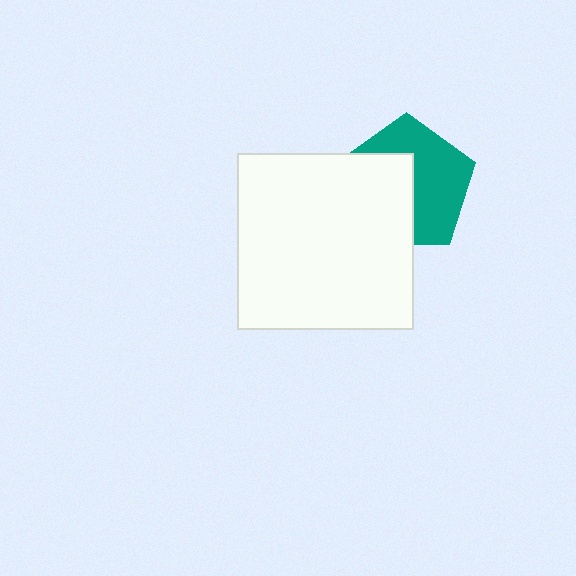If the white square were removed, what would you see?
You would see the complete teal pentagon.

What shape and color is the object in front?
The object in front is a white square.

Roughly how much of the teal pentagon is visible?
About half of it is visible (roughly 54%).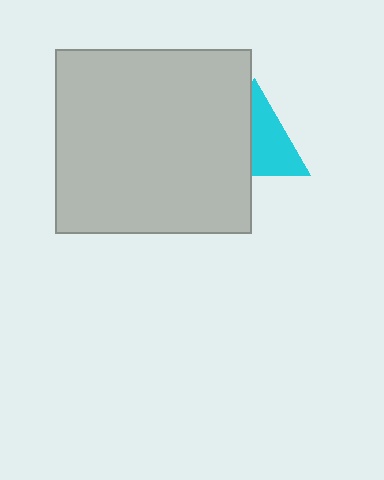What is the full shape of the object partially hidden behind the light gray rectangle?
The partially hidden object is a cyan triangle.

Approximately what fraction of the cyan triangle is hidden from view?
Roughly 45% of the cyan triangle is hidden behind the light gray rectangle.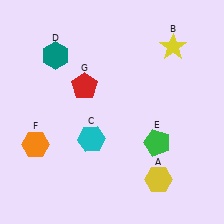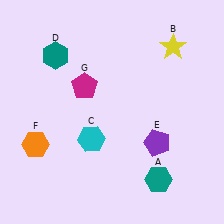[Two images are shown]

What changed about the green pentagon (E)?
In Image 1, E is green. In Image 2, it changed to purple.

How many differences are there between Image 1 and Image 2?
There are 3 differences between the two images.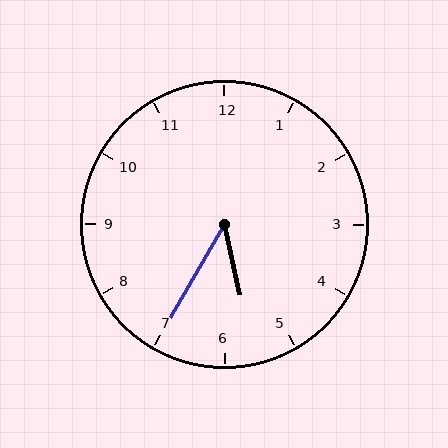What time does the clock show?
5:35.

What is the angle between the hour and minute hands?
Approximately 42 degrees.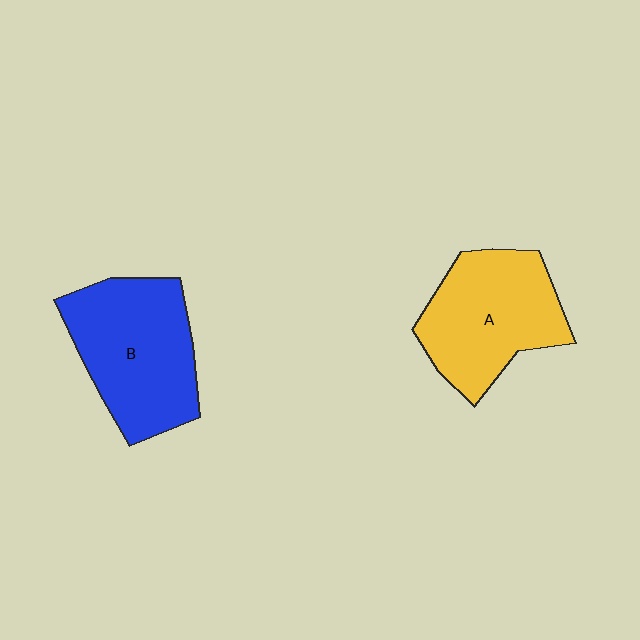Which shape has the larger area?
Shape B (blue).